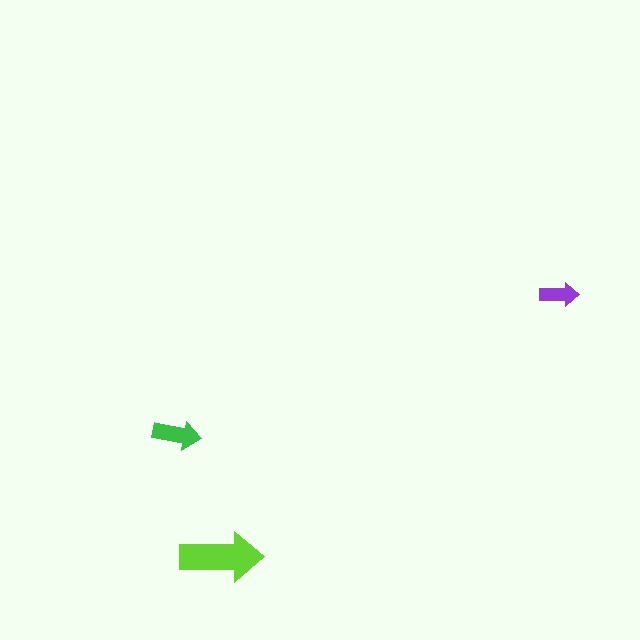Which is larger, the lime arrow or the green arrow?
The lime one.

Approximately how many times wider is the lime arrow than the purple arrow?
About 2 times wider.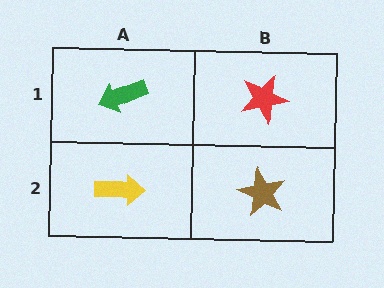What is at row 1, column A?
A green arrow.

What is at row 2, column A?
A yellow arrow.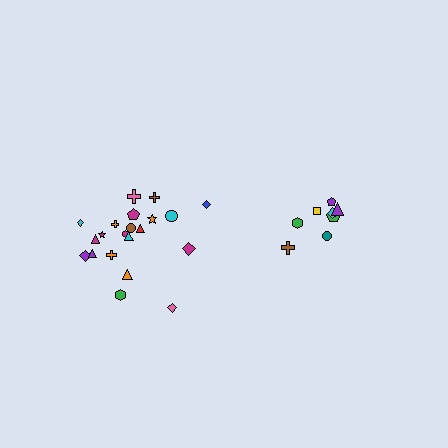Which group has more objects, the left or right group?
The left group.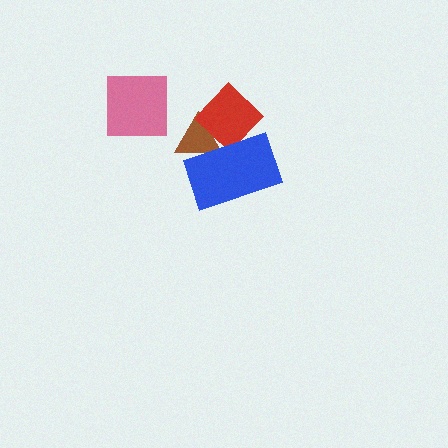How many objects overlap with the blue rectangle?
2 objects overlap with the blue rectangle.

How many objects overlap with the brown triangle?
2 objects overlap with the brown triangle.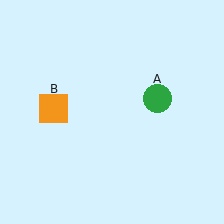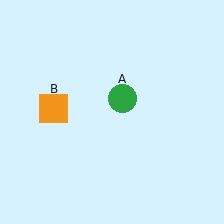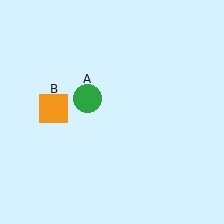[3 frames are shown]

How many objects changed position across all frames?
1 object changed position: green circle (object A).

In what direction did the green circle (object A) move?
The green circle (object A) moved left.